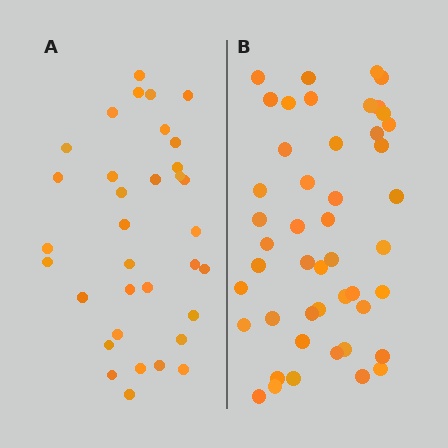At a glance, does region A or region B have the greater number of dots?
Region B (the right region) has more dots.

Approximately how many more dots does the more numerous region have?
Region B has approximately 15 more dots than region A.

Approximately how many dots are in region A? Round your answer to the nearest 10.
About 30 dots. (The exact count is 34, which rounds to 30.)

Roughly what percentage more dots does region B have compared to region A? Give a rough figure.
About 40% more.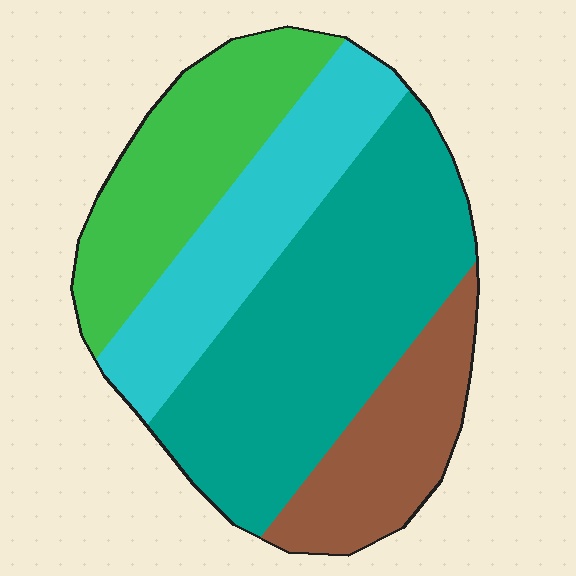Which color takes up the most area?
Teal, at roughly 40%.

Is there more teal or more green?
Teal.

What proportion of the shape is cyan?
Cyan covers 21% of the shape.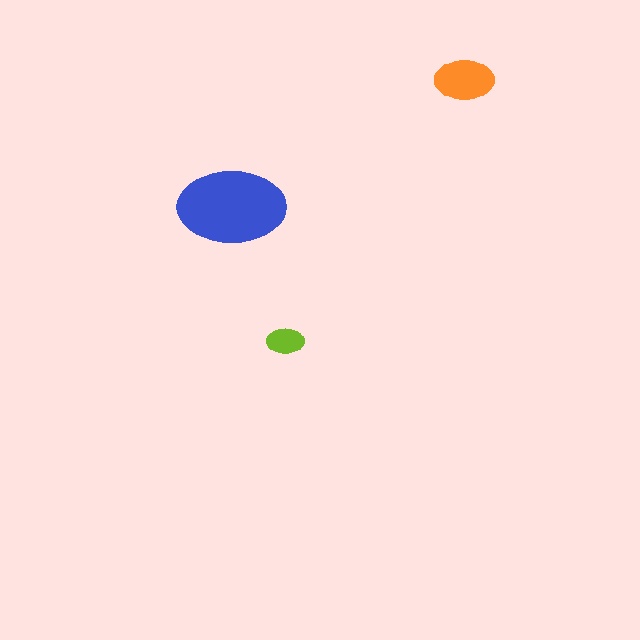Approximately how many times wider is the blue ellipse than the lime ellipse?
About 3 times wider.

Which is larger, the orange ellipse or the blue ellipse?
The blue one.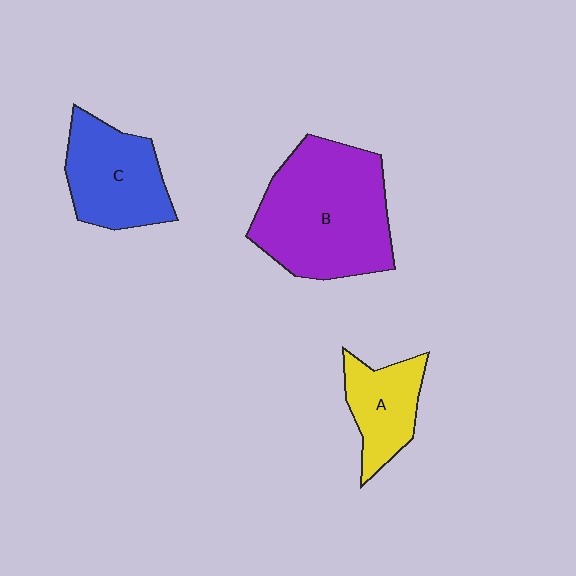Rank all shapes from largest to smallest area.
From largest to smallest: B (purple), C (blue), A (yellow).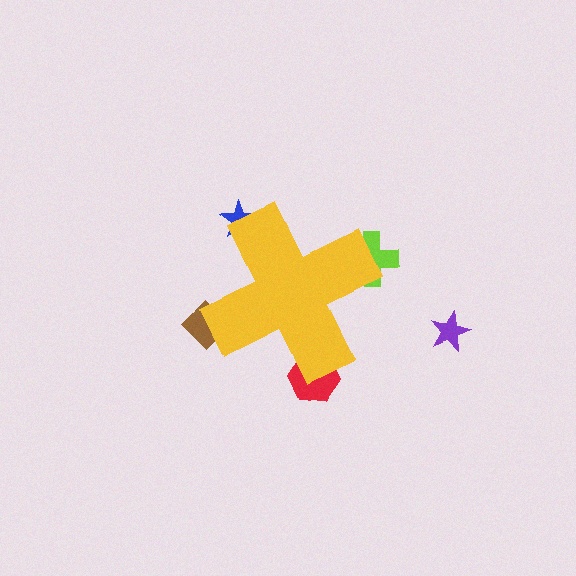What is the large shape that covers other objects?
A yellow cross.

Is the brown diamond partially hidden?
Yes, the brown diamond is partially hidden behind the yellow cross.